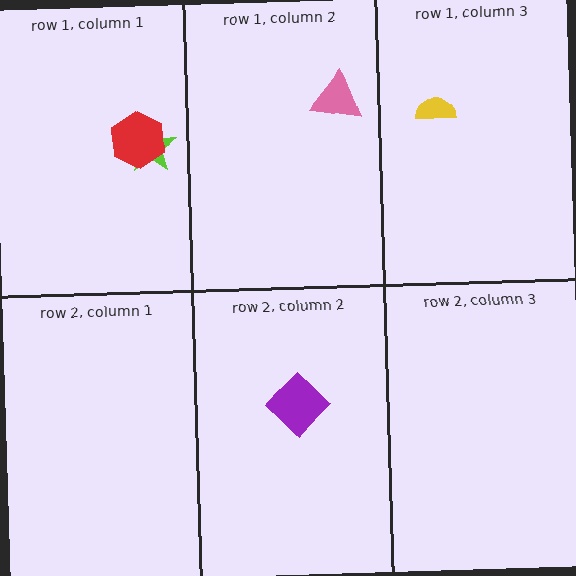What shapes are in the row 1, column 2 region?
The pink triangle.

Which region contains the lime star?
The row 1, column 1 region.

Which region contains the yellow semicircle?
The row 1, column 3 region.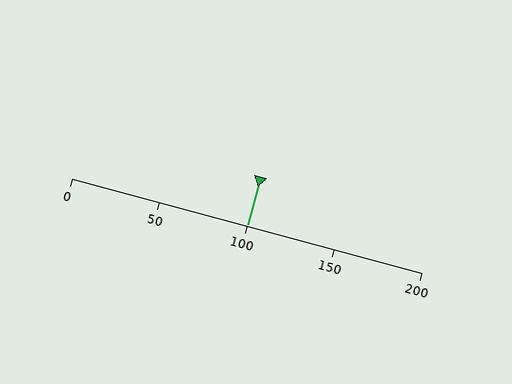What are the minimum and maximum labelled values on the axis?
The axis runs from 0 to 200.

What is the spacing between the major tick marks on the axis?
The major ticks are spaced 50 apart.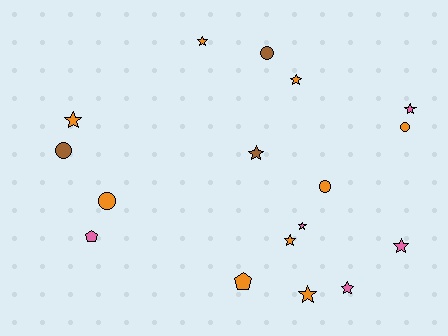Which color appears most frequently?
Orange, with 9 objects.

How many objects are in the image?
There are 17 objects.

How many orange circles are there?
There are 3 orange circles.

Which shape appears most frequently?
Star, with 10 objects.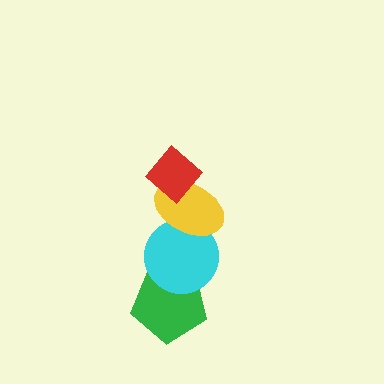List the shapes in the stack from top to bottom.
From top to bottom: the red diamond, the yellow ellipse, the cyan circle, the green pentagon.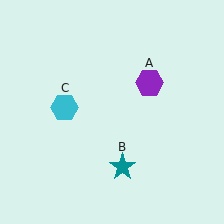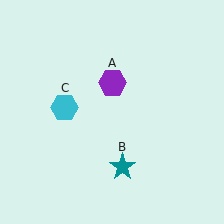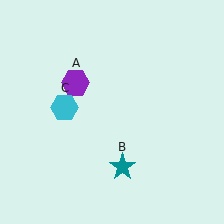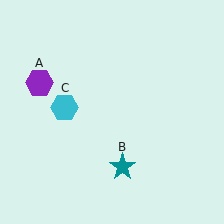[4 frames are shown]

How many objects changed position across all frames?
1 object changed position: purple hexagon (object A).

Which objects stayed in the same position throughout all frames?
Teal star (object B) and cyan hexagon (object C) remained stationary.